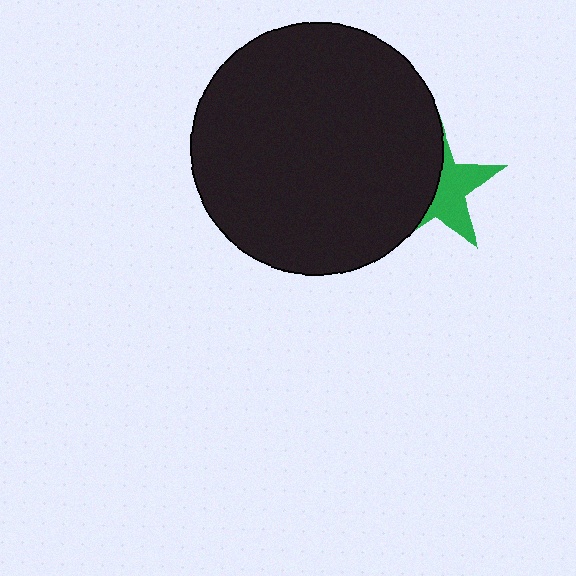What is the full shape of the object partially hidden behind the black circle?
The partially hidden object is a green star.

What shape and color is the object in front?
The object in front is a black circle.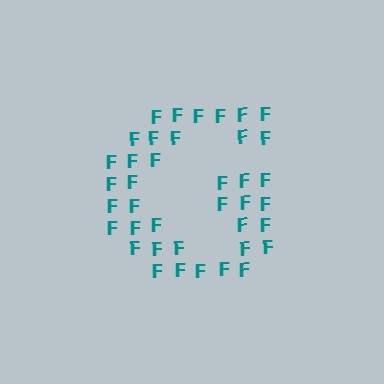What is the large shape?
The large shape is the letter G.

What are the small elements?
The small elements are letter F's.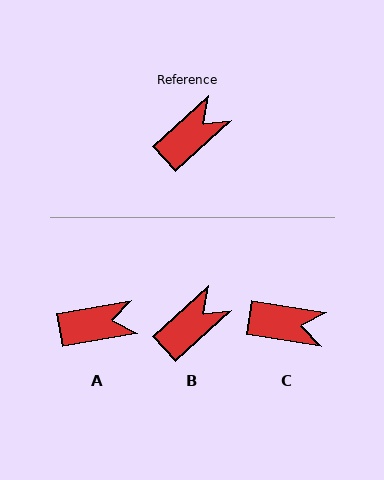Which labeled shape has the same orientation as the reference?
B.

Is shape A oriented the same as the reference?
No, it is off by about 32 degrees.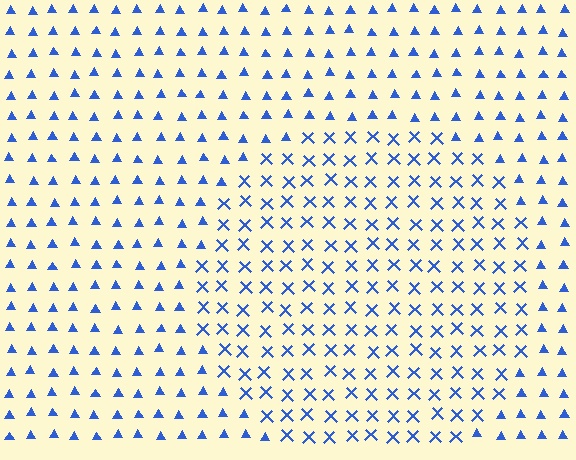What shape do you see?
I see a circle.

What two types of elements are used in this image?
The image uses X marks inside the circle region and triangles outside it.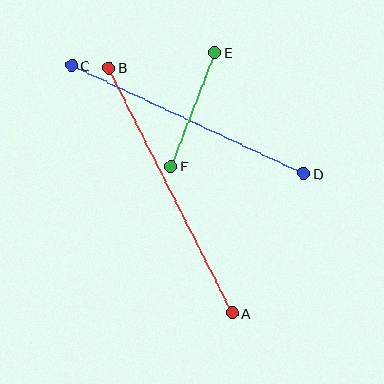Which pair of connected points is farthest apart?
Points A and B are farthest apart.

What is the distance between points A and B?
The distance is approximately 274 pixels.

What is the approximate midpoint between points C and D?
The midpoint is at approximately (188, 120) pixels.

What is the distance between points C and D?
The distance is approximately 256 pixels.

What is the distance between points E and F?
The distance is approximately 122 pixels.